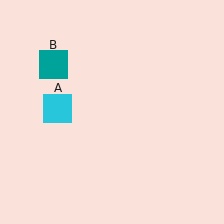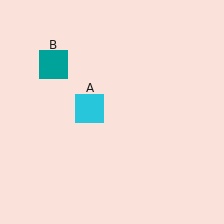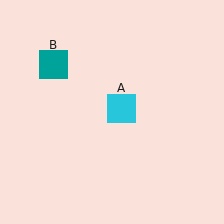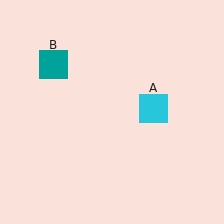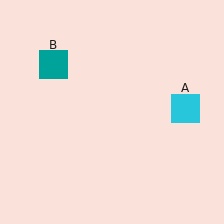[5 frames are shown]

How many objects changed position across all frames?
1 object changed position: cyan square (object A).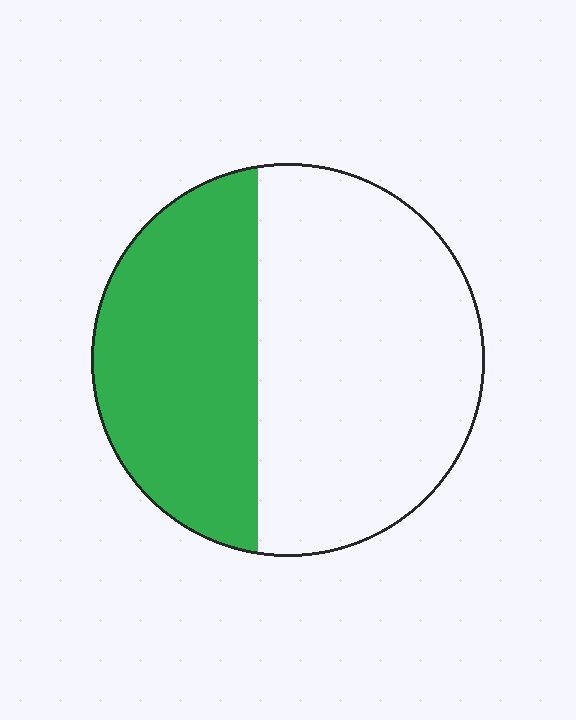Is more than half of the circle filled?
No.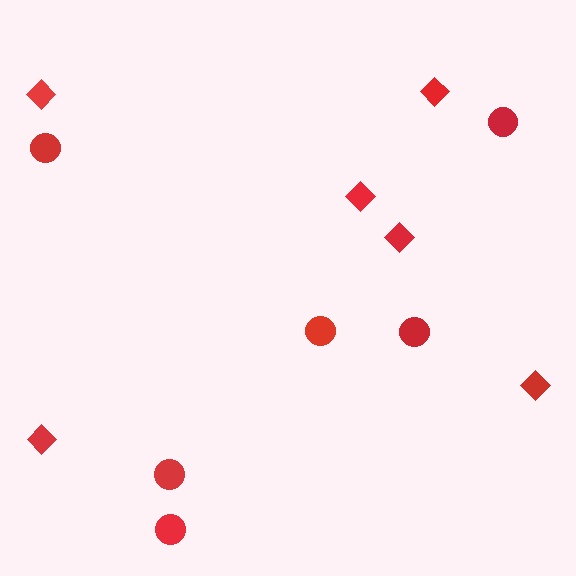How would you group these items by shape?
There are 2 groups: one group of diamonds (6) and one group of circles (6).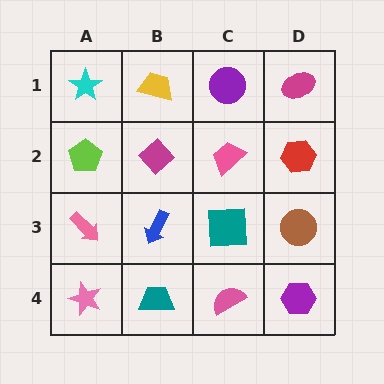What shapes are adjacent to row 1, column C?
A pink trapezoid (row 2, column C), a yellow trapezoid (row 1, column B), a magenta ellipse (row 1, column D).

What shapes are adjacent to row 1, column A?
A lime pentagon (row 2, column A), a yellow trapezoid (row 1, column B).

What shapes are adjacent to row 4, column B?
A blue arrow (row 3, column B), a pink star (row 4, column A), a pink semicircle (row 4, column C).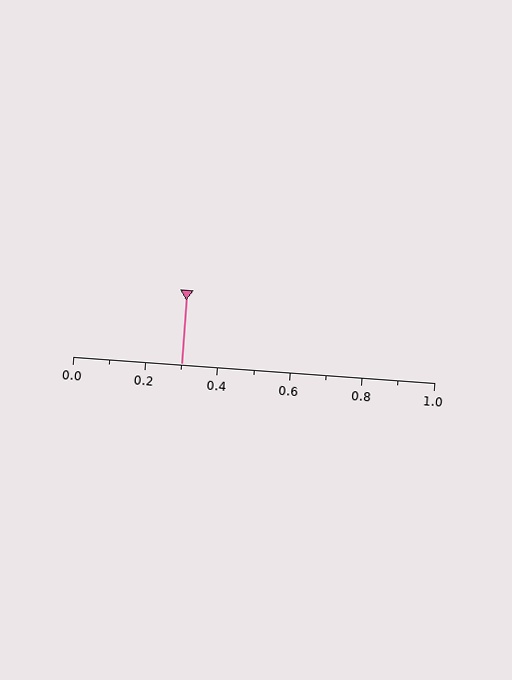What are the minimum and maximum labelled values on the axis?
The axis runs from 0.0 to 1.0.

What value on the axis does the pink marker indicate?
The marker indicates approximately 0.3.